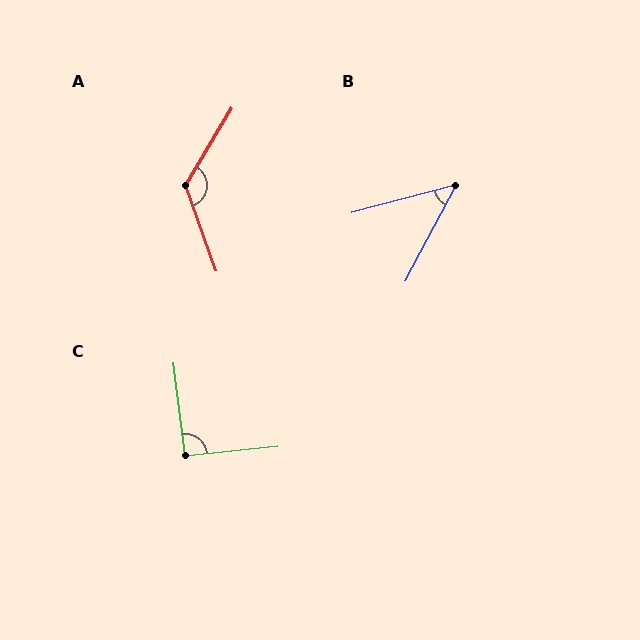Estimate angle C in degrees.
Approximately 91 degrees.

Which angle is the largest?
A, at approximately 129 degrees.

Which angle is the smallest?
B, at approximately 47 degrees.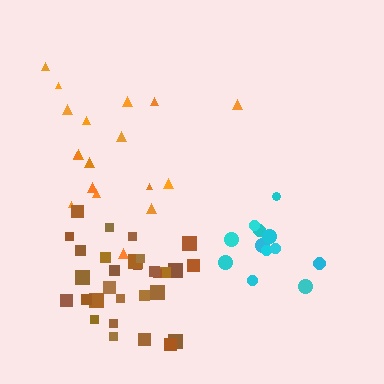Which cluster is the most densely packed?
Brown.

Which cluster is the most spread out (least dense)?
Orange.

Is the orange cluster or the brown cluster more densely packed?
Brown.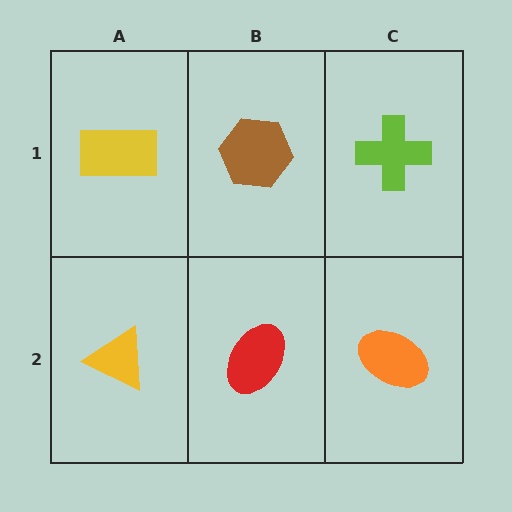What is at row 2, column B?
A red ellipse.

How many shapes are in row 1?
3 shapes.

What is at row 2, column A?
A yellow triangle.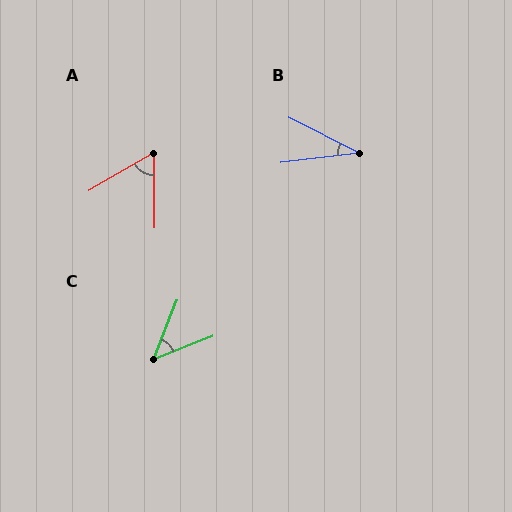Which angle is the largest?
A, at approximately 60 degrees.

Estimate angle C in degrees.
Approximately 47 degrees.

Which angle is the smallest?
B, at approximately 33 degrees.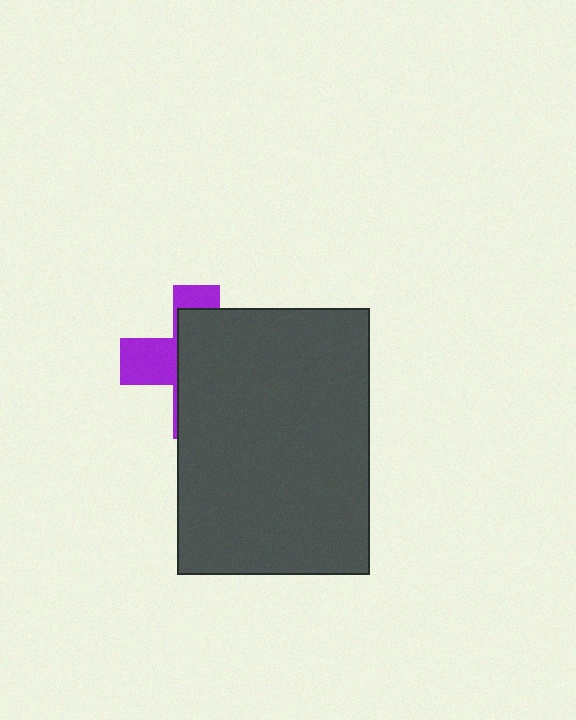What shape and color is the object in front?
The object in front is a dark gray rectangle.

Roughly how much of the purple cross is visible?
A small part of it is visible (roughly 34%).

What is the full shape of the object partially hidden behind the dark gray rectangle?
The partially hidden object is a purple cross.